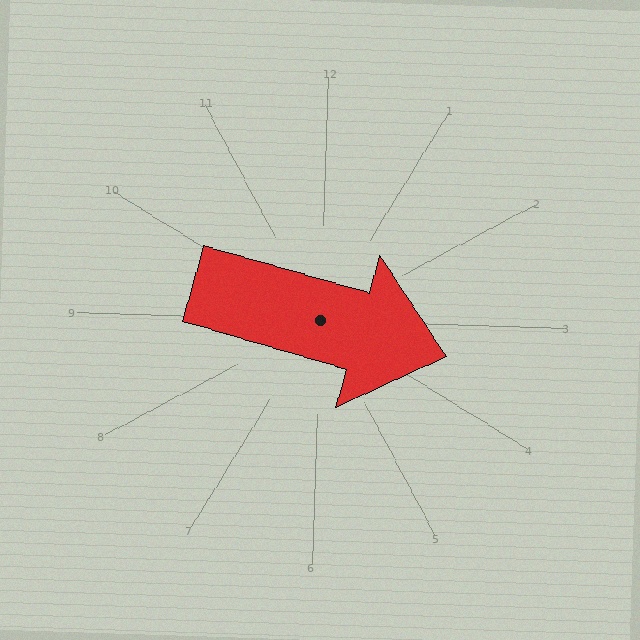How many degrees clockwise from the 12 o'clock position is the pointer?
Approximately 104 degrees.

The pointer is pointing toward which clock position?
Roughly 3 o'clock.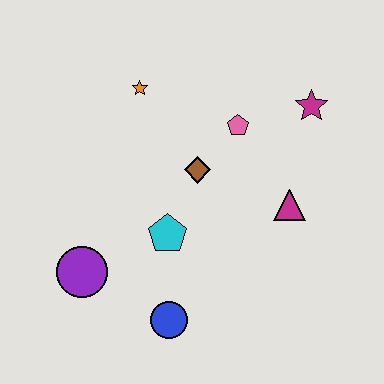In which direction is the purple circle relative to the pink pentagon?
The purple circle is to the left of the pink pentagon.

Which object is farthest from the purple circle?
The magenta star is farthest from the purple circle.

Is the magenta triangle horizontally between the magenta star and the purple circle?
Yes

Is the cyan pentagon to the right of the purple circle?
Yes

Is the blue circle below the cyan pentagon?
Yes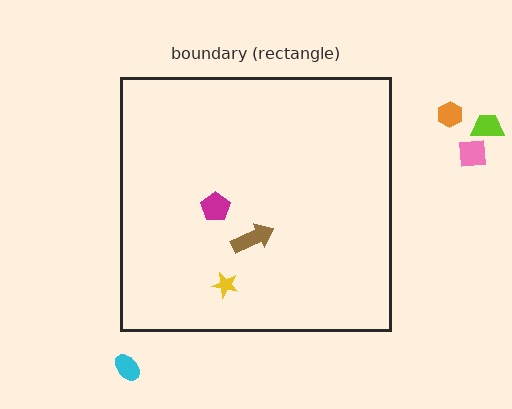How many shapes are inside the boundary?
3 inside, 4 outside.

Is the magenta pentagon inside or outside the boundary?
Inside.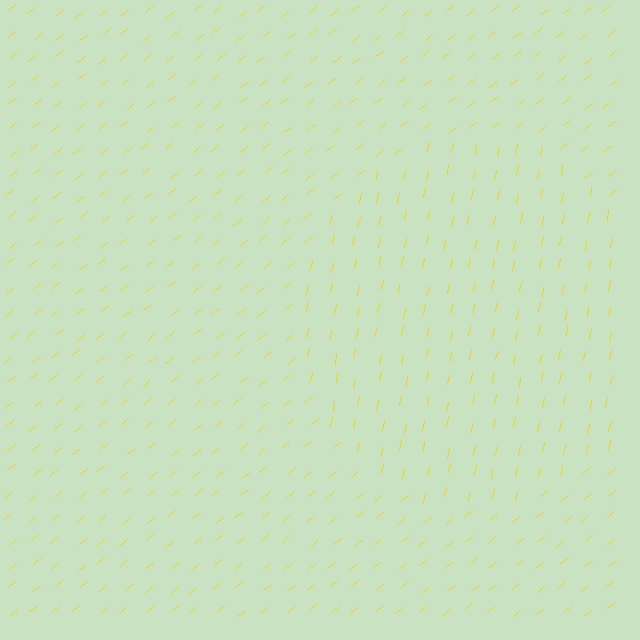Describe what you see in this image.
The image is filled with small yellow line segments. A circle region in the image has lines oriented differently from the surrounding lines, creating a visible texture boundary.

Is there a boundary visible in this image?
Yes, there is a texture boundary formed by a change in line orientation.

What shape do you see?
I see a circle.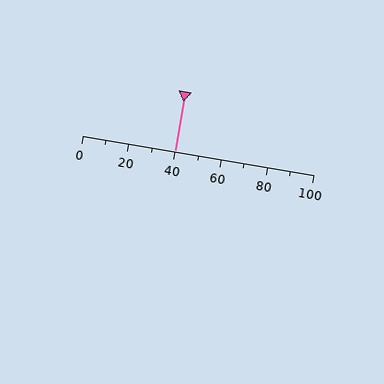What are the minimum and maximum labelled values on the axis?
The axis runs from 0 to 100.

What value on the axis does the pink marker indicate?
The marker indicates approximately 40.